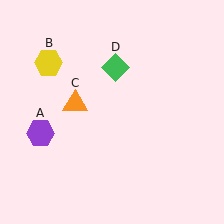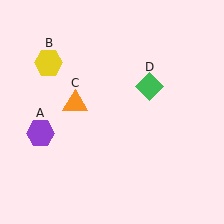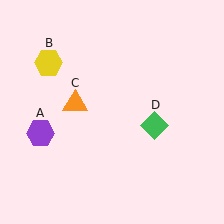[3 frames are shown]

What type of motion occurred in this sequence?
The green diamond (object D) rotated clockwise around the center of the scene.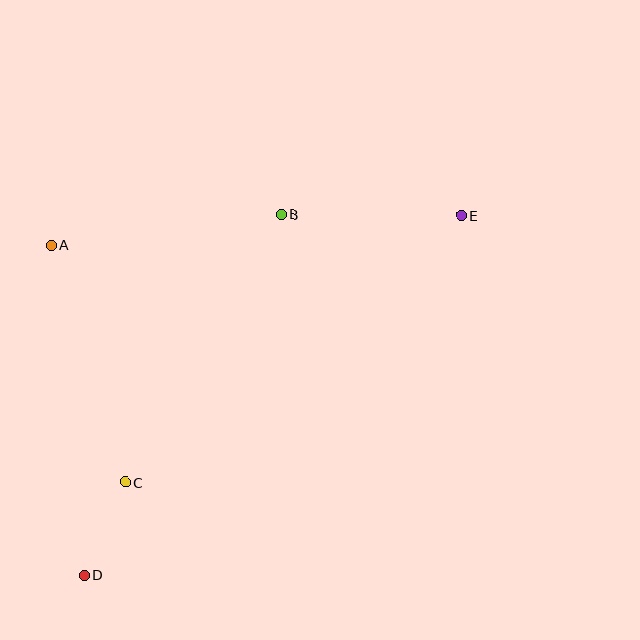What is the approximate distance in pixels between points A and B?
The distance between A and B is approximately 231 pixels.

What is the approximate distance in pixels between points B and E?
The distance between B and E is approximately 180 pixels.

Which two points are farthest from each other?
Points D and E are farthest from each other.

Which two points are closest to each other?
Points C and D are closest to each other.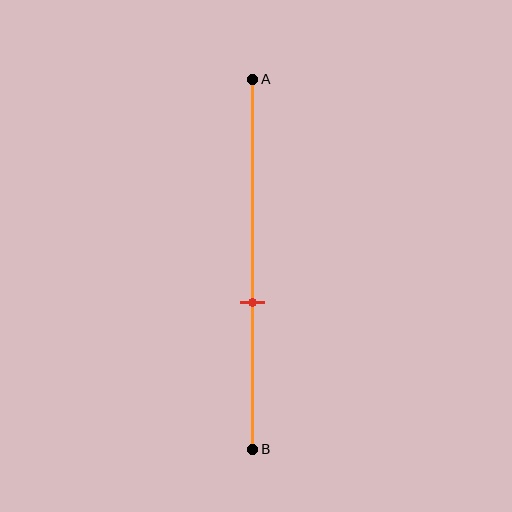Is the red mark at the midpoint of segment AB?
No, the mark is at about 60% from A, not at the 50% midpoint.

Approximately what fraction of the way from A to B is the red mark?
The red mark is approximately 60% of the way from A to B.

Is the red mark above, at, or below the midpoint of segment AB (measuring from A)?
The red mark is below the midpoint of segment AB.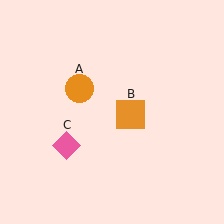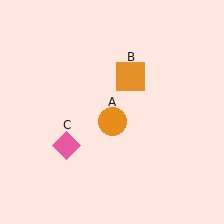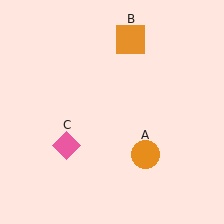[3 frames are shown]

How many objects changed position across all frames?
2 objects changed position: orange circle (object A), orange square (object B).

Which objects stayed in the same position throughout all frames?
Pink diamond (object C) remained stationary.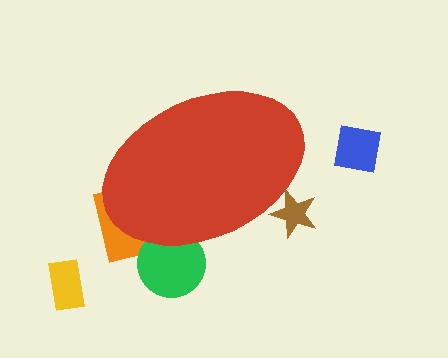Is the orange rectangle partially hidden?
Yes, the orange rectangle is partially hidden behind the red ellipse.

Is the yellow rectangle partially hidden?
No, the yellow rectangle is fully visible.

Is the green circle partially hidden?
Yes, the green circle is partially hidden behind the red ellipse.